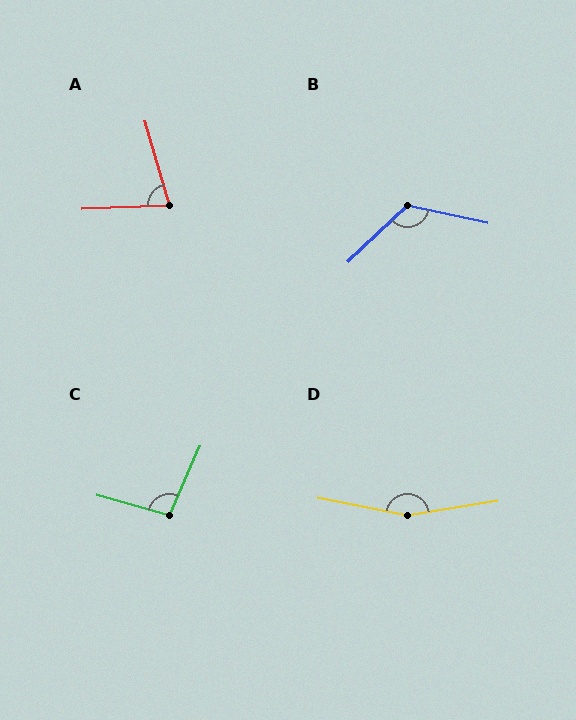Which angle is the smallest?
A, at approximately 76 degrees.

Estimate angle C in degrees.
Approximately 97 degrees.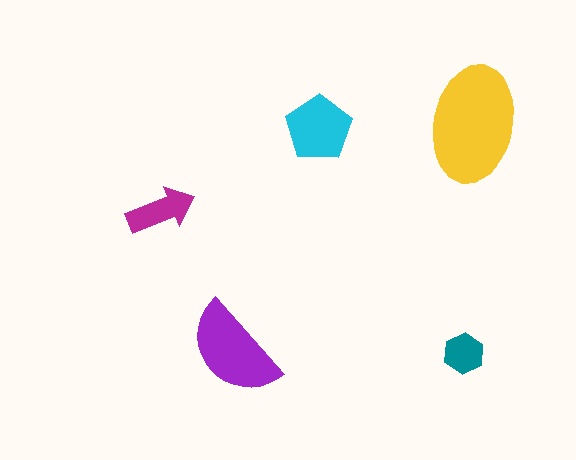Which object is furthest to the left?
The magenta arrow is leftmost.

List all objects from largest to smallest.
The yellow ellipse, the purple semicircle, the cyan pentagon, the magenta arrow, the teal hexagon.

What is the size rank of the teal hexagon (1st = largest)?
5th.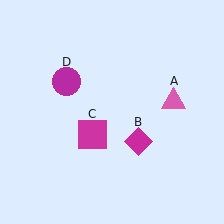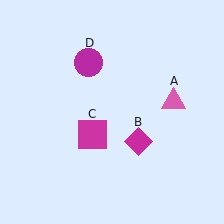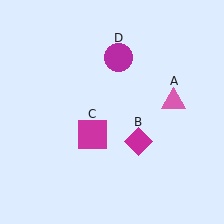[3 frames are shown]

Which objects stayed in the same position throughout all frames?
Pink triangle (object A) and magenta diamond (object B) and magenta square (object C) remained stationary.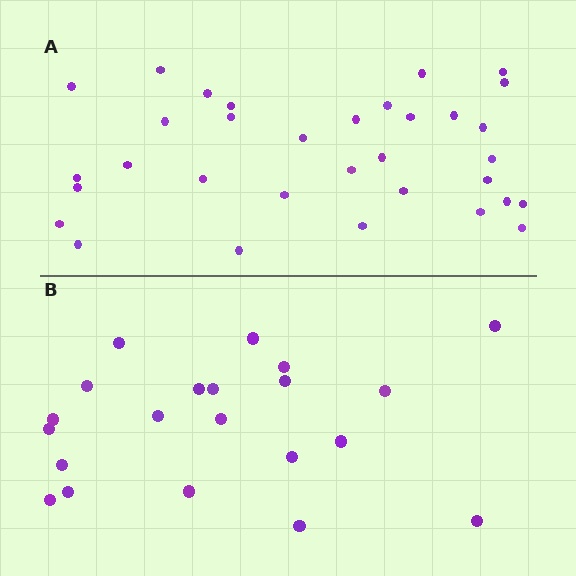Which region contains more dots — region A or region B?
Region A (the top region) has more dots.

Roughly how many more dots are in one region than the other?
Region A has roughly 12 or so more dots than region B.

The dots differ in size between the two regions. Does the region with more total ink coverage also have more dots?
No. Region B has more total ink coverage because its dots are larger, but region A actually contains more individual dots. Total area can be misleading — the number of items is what matters here.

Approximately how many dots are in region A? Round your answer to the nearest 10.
About 30 dots. (The exact count is 33, which rounds to 30.)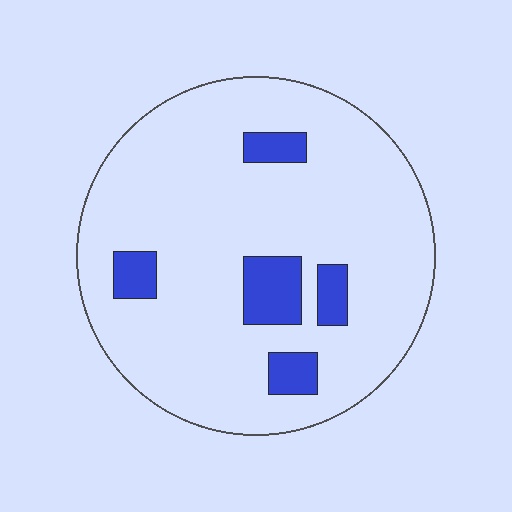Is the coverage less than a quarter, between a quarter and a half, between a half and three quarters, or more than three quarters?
Less than a quarter.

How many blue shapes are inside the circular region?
5.